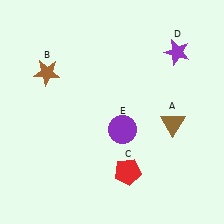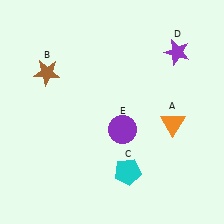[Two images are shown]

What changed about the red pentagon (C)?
In Image 1, C is red. In Image 2, it changed to cyan.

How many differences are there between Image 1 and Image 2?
There are 2 differences between the two images.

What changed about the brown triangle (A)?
In Image 1, A is brown. In Image 2, it changed to orange.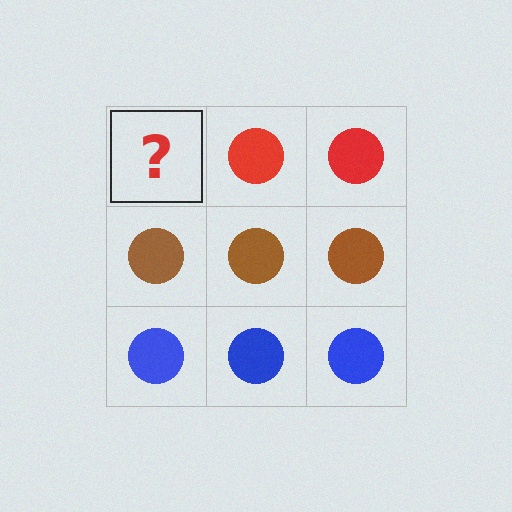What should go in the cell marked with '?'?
The missing cell should contain a red circle.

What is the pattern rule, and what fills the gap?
The rule is that each row has a consistent color. The gap should be filled with a red circle.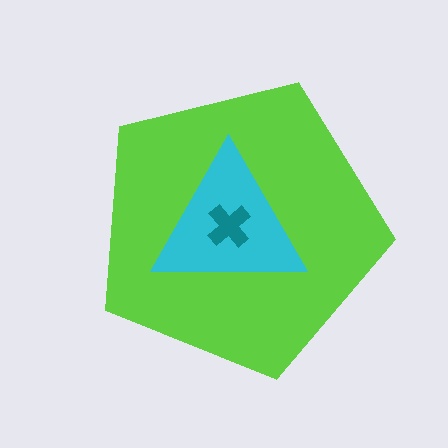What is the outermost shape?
The lime pentagon.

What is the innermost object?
The teal cross.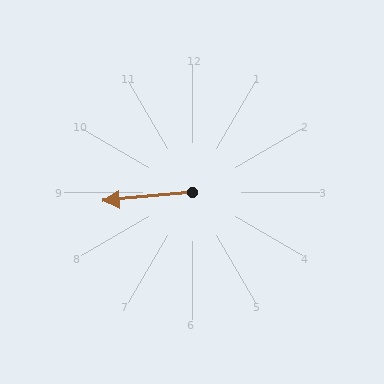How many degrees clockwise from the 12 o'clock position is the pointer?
Approximately 264 degrees.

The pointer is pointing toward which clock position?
Roughly 9 o'clock.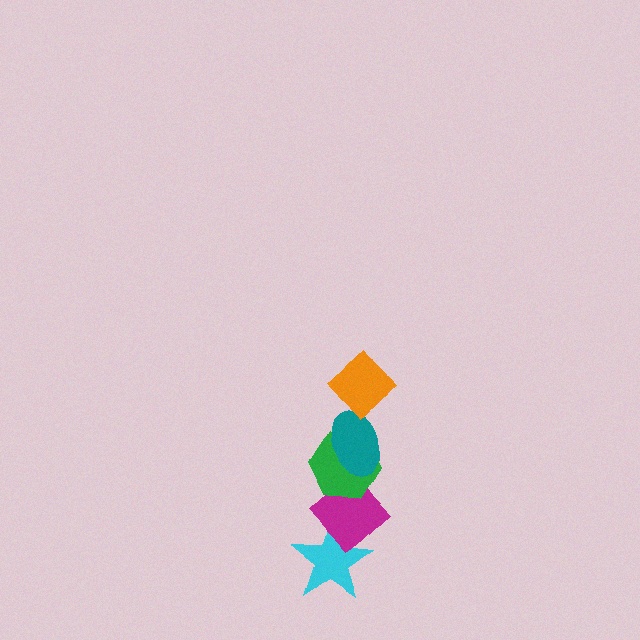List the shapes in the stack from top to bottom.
From top to bottom: the orange diamond, the teal ellipse, the green hexagon, the magenta diamond, the cyan star.